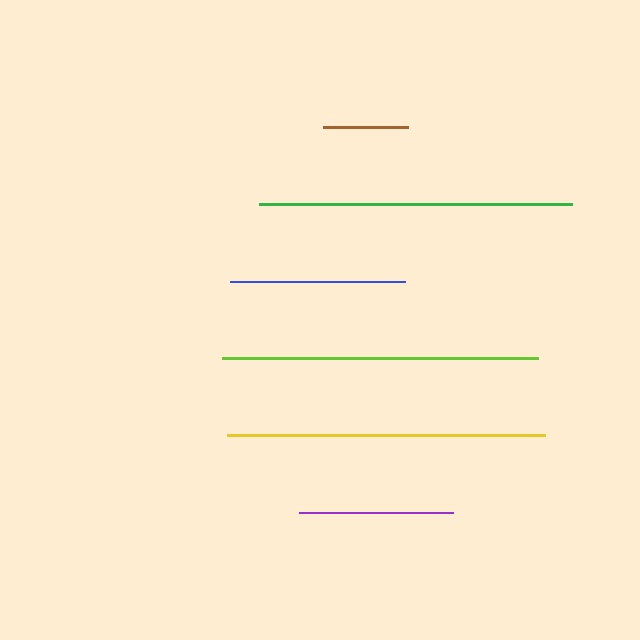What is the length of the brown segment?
The brown segment is approximately 86 pixels long.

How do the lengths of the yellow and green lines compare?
The yellow and green lines are approximately the same length.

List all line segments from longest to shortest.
From longest to shortest: yellow, lime, green, blue, purple, brown.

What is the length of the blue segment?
The blue segment is approximately 175 pixels long.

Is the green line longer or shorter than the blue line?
The green line is longer than the blue line.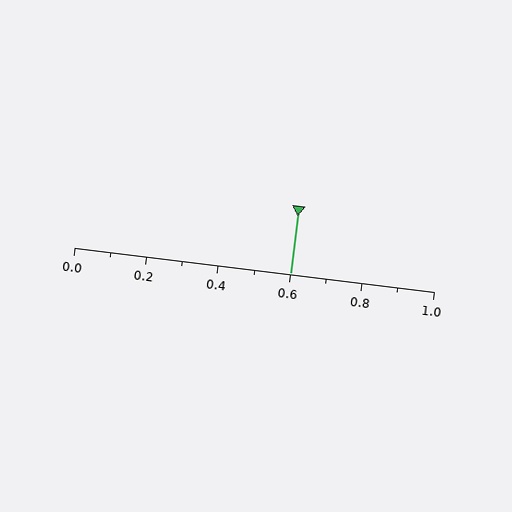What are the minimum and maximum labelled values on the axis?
The axis runs from 0.0 to 1.0.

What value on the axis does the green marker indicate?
The marker indicates approximately 0.6.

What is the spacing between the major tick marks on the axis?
The major ticks are spaced 0.2 apart.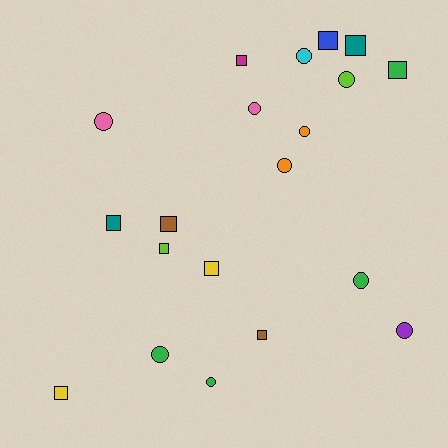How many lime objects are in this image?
There are 2 lime objects.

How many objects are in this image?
There are 20 objects.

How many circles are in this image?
There are 10 circles.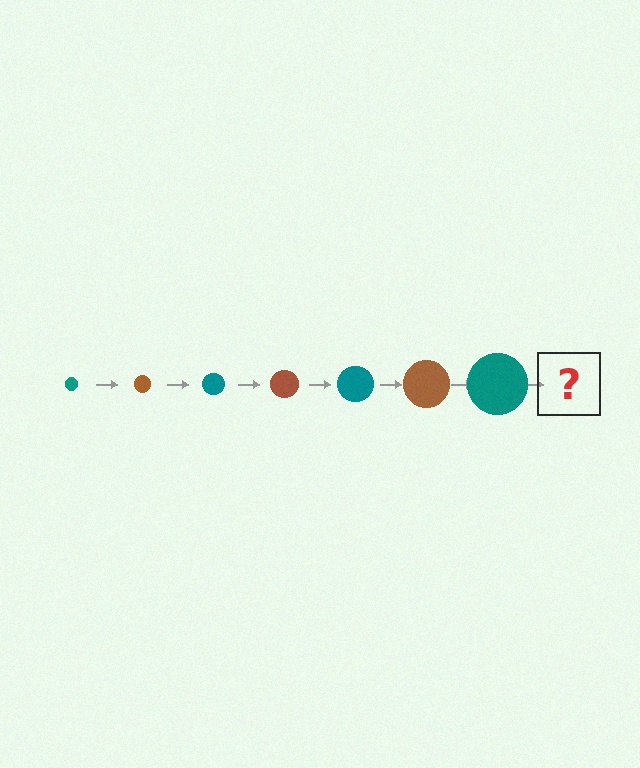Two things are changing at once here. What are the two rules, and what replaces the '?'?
The two rules are that the circle grows larger each step and the color cycles through teal and brown. The '?' should be a brown circle, larger than the previous one.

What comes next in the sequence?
The next element should be a brown circle, larger than the previous one.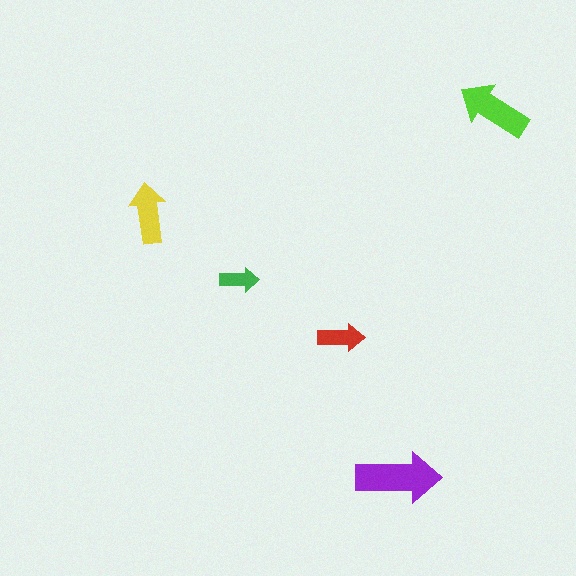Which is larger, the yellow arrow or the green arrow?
The yellow one.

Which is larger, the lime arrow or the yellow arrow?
The lime one.